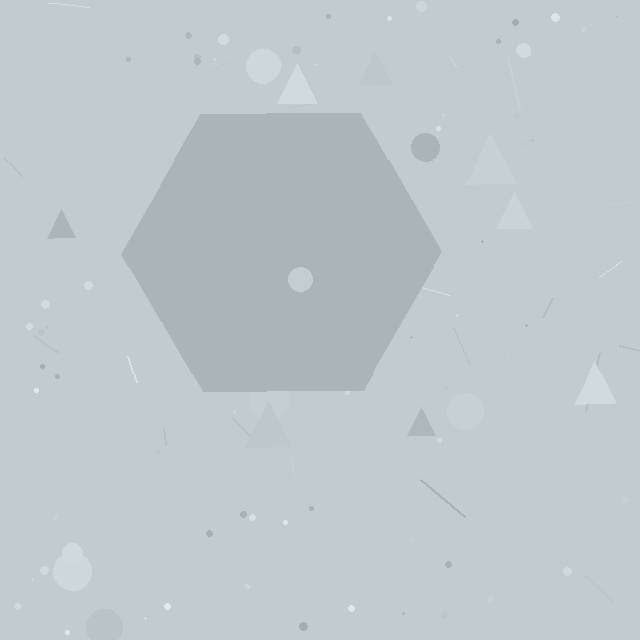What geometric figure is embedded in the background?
A hexagon is embedded in the background.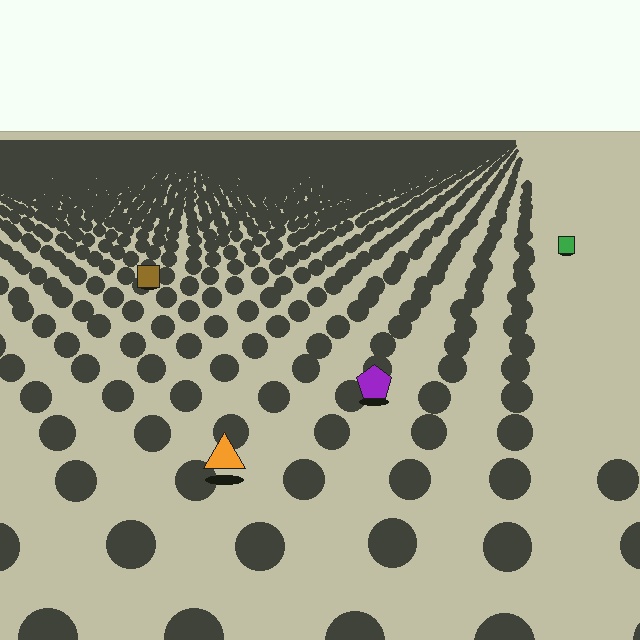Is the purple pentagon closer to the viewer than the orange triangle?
No. The orange triangle is closer — you can tell from the texture gradient: the ground texture is coarser near it.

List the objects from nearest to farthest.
From nearest to farthest: the orange triangle, the purple pentagon, the brown square, the green square.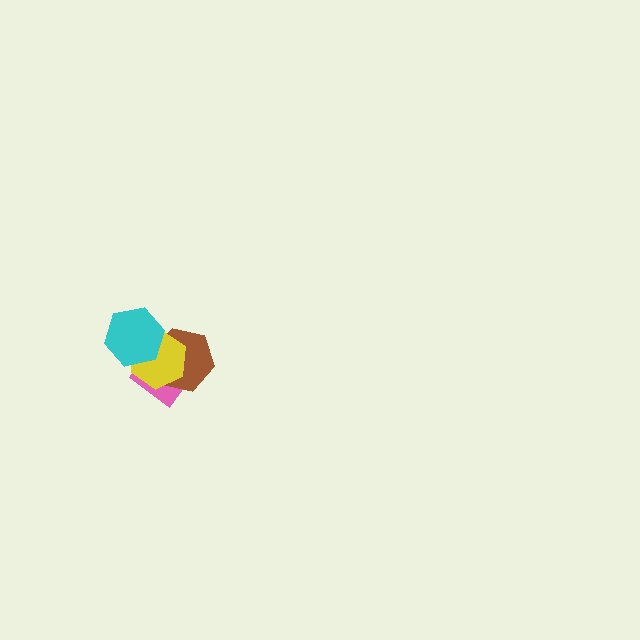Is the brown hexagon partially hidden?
Yes, it is partially covered by another shape.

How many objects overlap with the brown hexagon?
3 objects overlap with the brown hexagon.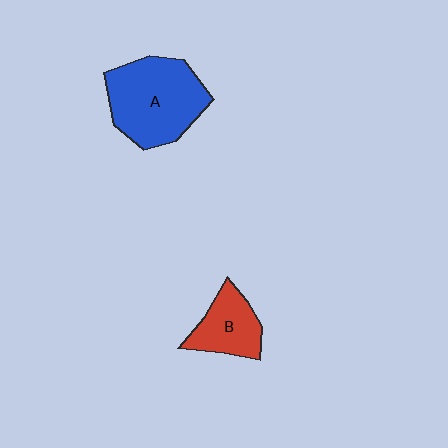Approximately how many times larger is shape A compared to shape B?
Approximately 1.9 times.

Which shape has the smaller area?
Shape B (red).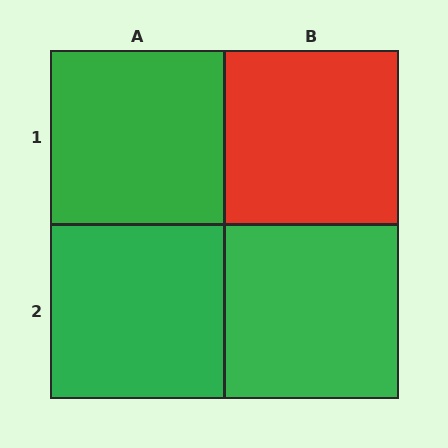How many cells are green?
3 cells are green.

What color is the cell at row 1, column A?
Green.